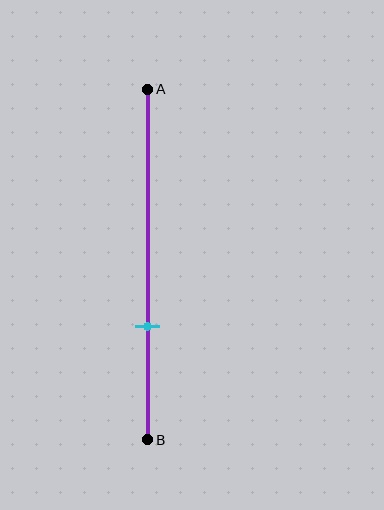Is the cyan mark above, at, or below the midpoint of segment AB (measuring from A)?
The cyan mark is below the midpoint of segment AB.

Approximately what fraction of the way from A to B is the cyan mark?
The cyan mark is approximately 70% of the way from A to B.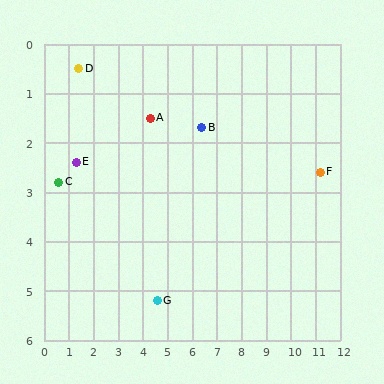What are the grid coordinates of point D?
Point D is at approximately (1.4, 0.5).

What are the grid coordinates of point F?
Point F is at approximately (11.2, 2.6).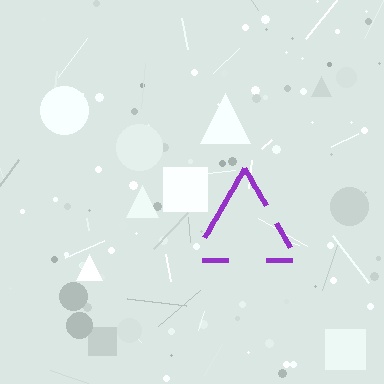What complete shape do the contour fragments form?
The contour fragments form a triangle.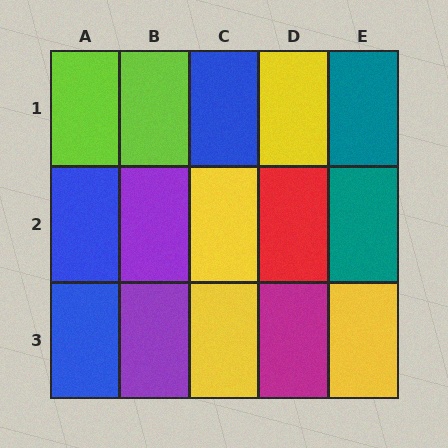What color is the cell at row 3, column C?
Yellow.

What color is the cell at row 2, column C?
Yellow.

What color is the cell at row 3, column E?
Yellow.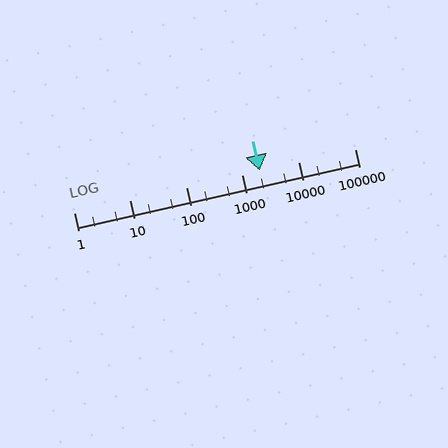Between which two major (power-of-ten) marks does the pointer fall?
The pointer is between 1000 and 10000.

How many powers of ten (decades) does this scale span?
The scale spans 5 decades, from 1 to 100000.